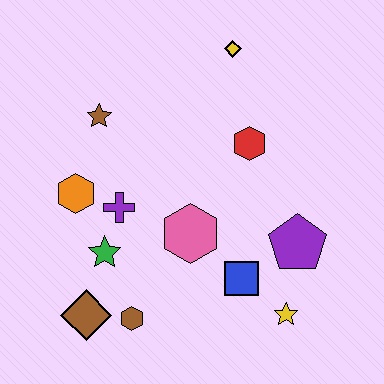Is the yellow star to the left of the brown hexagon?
No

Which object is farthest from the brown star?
The yellow star is farthest from the brown star.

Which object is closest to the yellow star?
The blue square is closest to the yellow star.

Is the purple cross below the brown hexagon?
No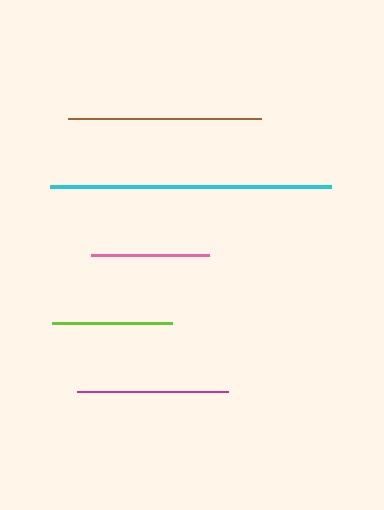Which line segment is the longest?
The cyan line is the longest at approximately 281 pixels.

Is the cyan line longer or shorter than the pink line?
The cyan line is longer than the pink line.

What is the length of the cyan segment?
The cyan segment is approximately 281 pixels long.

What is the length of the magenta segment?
The magenta segment is approximately 150 pixels long.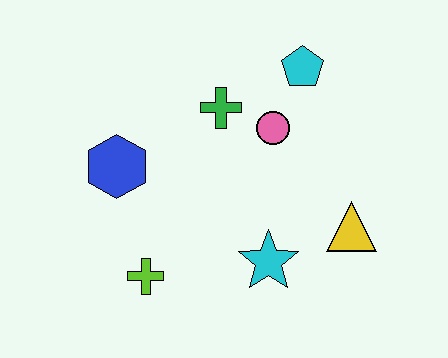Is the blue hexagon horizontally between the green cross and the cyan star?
No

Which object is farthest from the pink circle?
The lime cross is farthest from the pink circle.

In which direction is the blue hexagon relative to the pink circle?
The blue hexagon is to the left of the pink circle.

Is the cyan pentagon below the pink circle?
No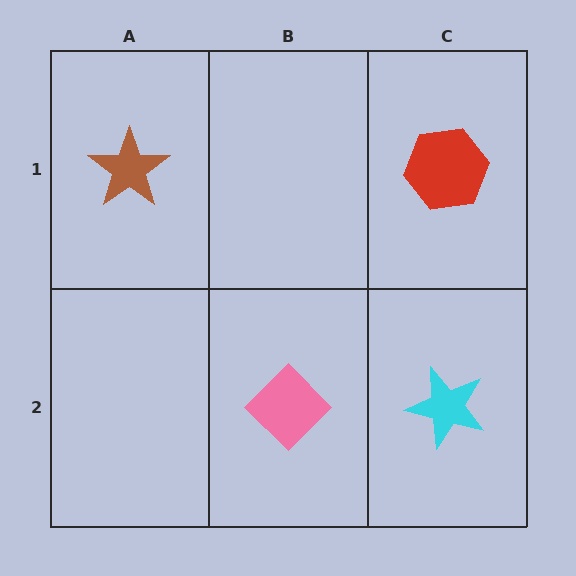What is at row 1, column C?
A red hexagon.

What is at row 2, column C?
A cyan star.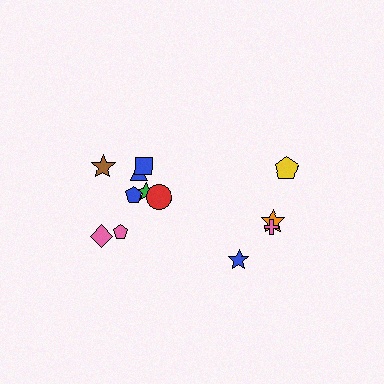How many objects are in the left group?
There are 8 objects.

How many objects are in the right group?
There are 4 objects.